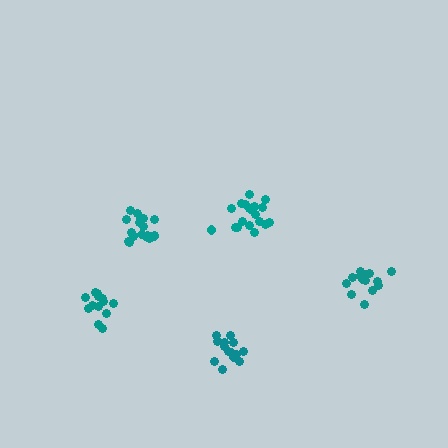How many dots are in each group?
Group 1: 18 dots, Group 2: 19 dots, Group 3: 15 dots, Group 4: 15 dots, Group 5: 13 dots (80 total).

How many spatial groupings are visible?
There are 5 spatial groupings.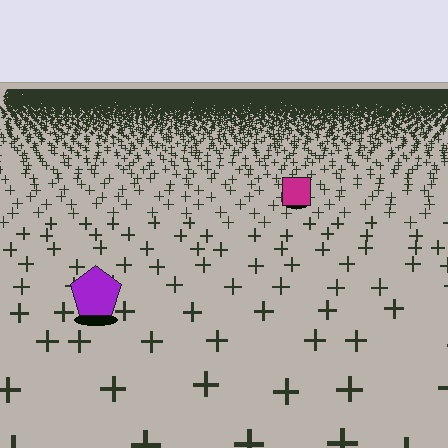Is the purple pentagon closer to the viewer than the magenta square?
Yes. The purple pentagon is closer — you can tell from the texture gradient: the ground texture is coarser near it.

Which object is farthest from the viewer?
The magenta square is farthest from the viewer. It appears smaller and the ground texture around it is denser.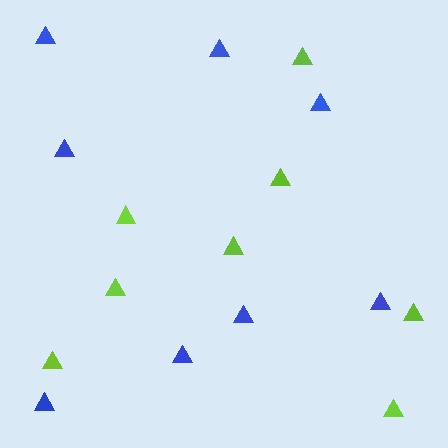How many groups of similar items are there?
There are 2 groups: one group of lime triangles (8) and one group of blue triangles (8).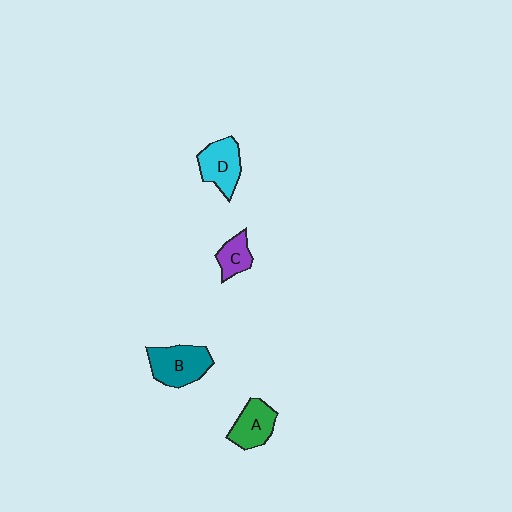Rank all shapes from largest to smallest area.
From largest to smallest: B (teal), D (cyan), A (green), C (purple).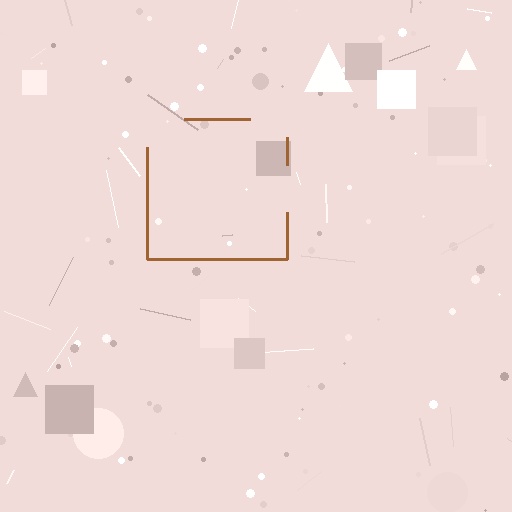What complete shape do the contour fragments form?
The contour fragments form a square.